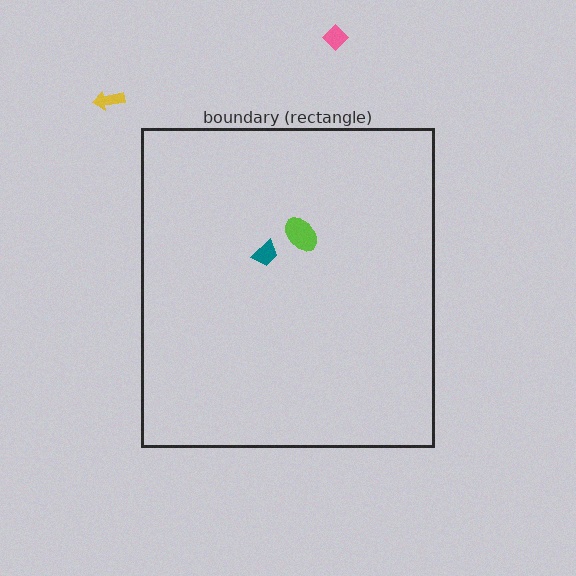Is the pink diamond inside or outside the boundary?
Outside.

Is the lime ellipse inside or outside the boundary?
Inside.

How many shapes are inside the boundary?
2 inside, 2 outside.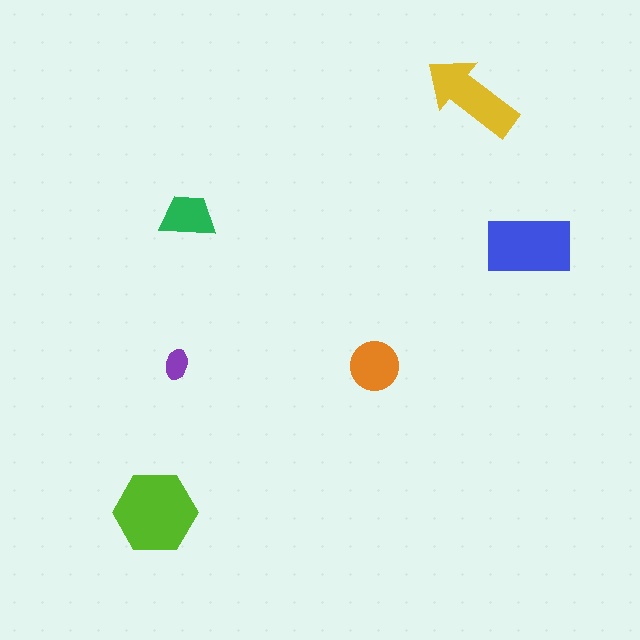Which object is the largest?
The lime hexagon.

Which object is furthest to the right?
The blue rectangle is rightmost.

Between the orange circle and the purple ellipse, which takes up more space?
The orange circle.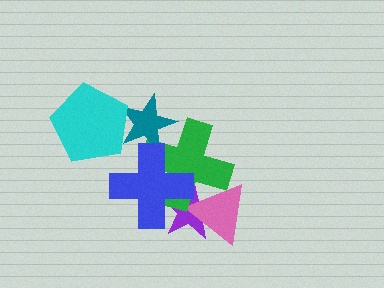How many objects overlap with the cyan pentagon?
1 object overlaps with the cyan pentagon.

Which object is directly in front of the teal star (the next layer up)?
The cyan pentagon is directly in front of the teal star.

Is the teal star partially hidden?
Yes, it is partially covered by another shape.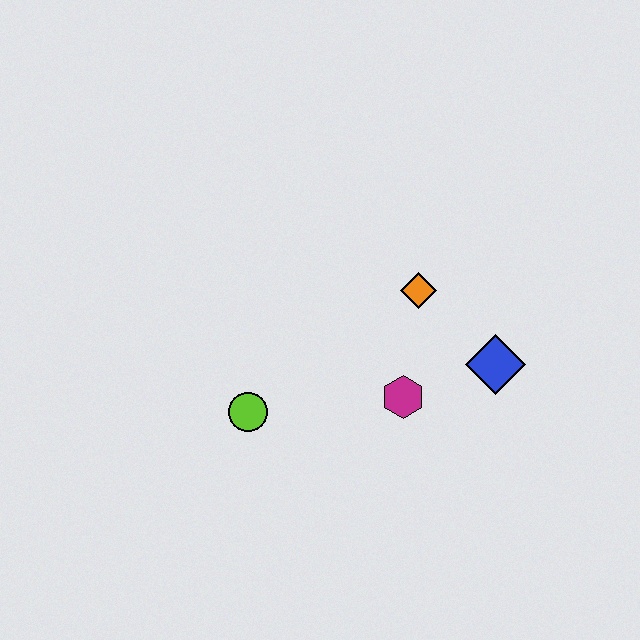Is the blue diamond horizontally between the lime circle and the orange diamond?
No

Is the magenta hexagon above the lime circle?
Yes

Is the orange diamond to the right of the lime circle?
Yes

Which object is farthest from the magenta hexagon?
The lime circle is farthest from the magenta hexagon.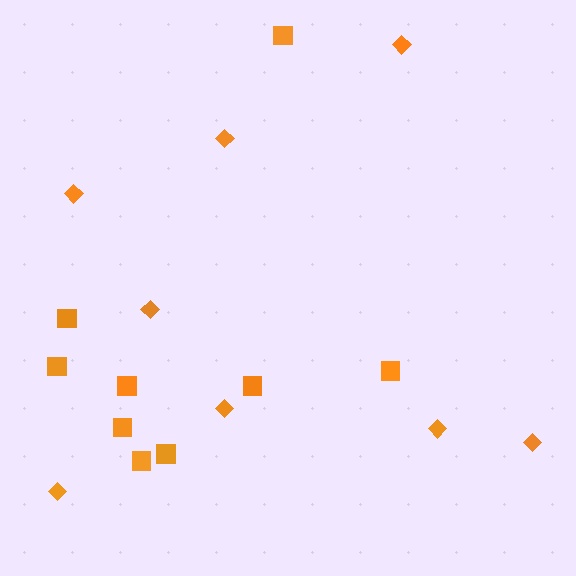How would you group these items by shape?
There are 2 groups: one group of diamonds (8) and one group of squares (9).